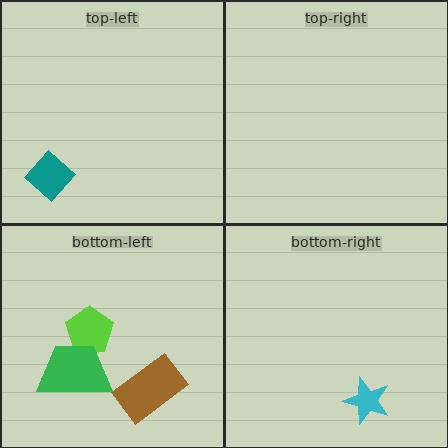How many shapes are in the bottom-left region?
3.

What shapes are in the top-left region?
The teal diamond.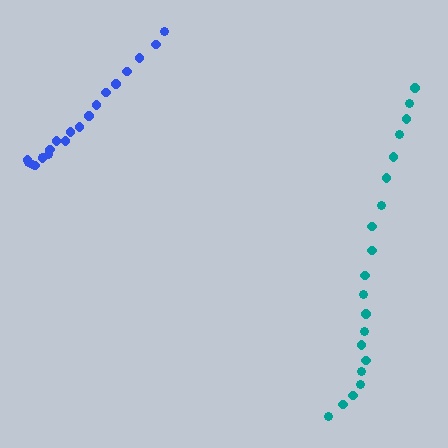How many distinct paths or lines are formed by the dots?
There are 2 distinct paths.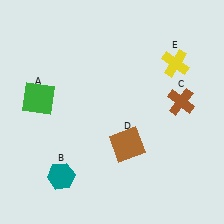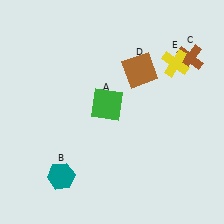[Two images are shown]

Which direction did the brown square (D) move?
The brown square (D) moved up.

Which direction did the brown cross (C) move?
The brown cross (C) moved up.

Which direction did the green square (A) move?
The green square (A) moved right.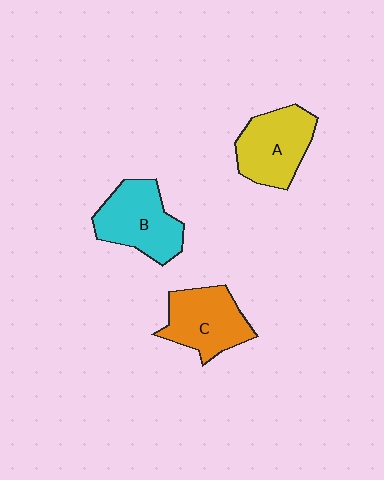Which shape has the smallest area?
Shape C (orange).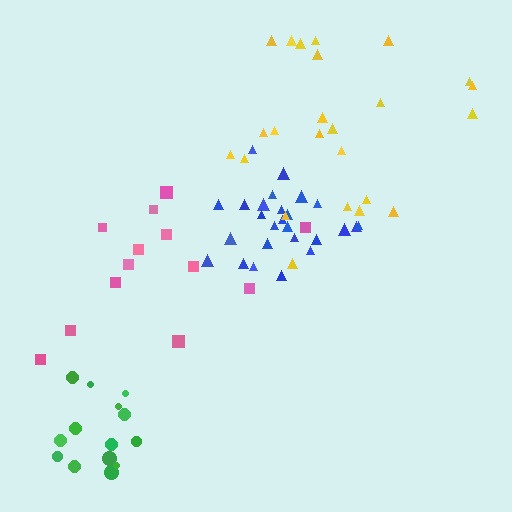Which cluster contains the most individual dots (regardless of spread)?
Blue (26).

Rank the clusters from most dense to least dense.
blue, green, yellow, pink.